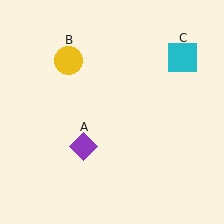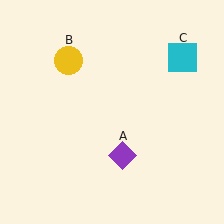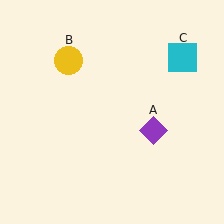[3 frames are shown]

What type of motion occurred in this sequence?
The purple diamond (object A) rotated counterclockwise around the center of the scene.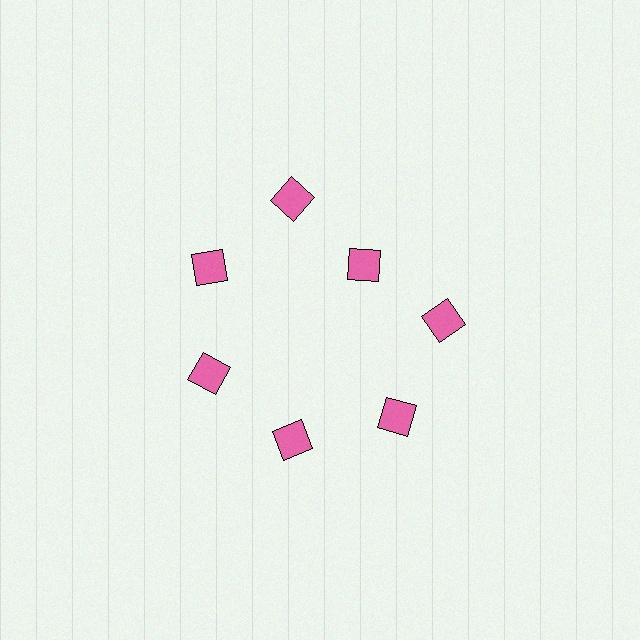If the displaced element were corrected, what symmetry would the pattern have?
It would have 7-fold rotational symmetry — the pattern would map onto itself every 51 degrees.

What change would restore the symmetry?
The symmetry would be restored by moving it outward, back onto the ring so that all 7 diamonds sit at equal angles and equal distance from the center.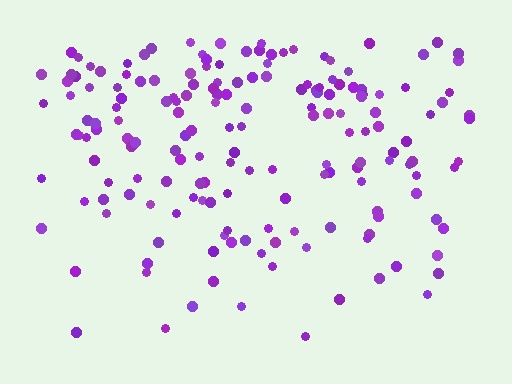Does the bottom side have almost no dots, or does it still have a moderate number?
Still a moderate number, just noticeably fewer than the top.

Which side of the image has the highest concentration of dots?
The top.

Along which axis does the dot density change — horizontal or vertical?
Vertical.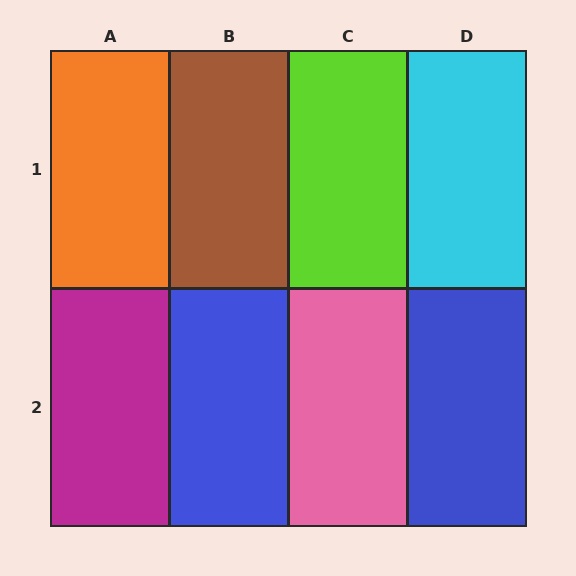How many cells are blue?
2 cells are blue.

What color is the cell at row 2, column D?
Blue.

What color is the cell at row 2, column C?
Pink.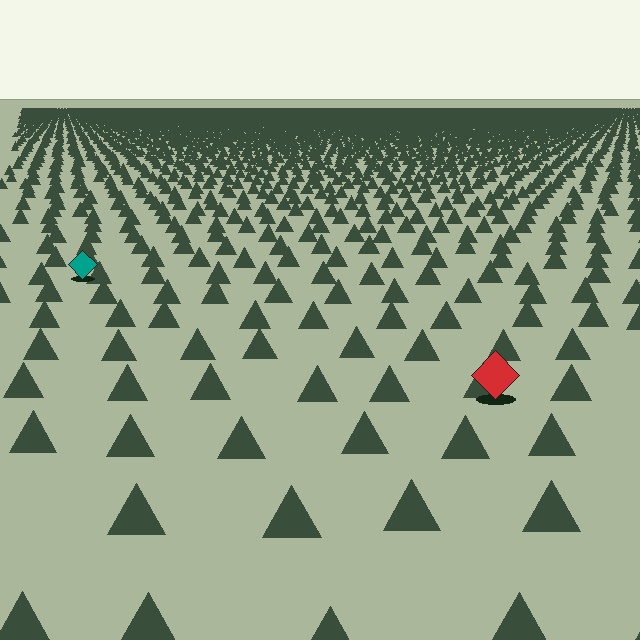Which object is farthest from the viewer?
The teal diamond is farthest from the viewer. It appears smaller and the ground texture around it is denser.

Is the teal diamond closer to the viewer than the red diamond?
No. The red diamond is closer — you can tell from the texture gradient: the ground texture is coarser near it.